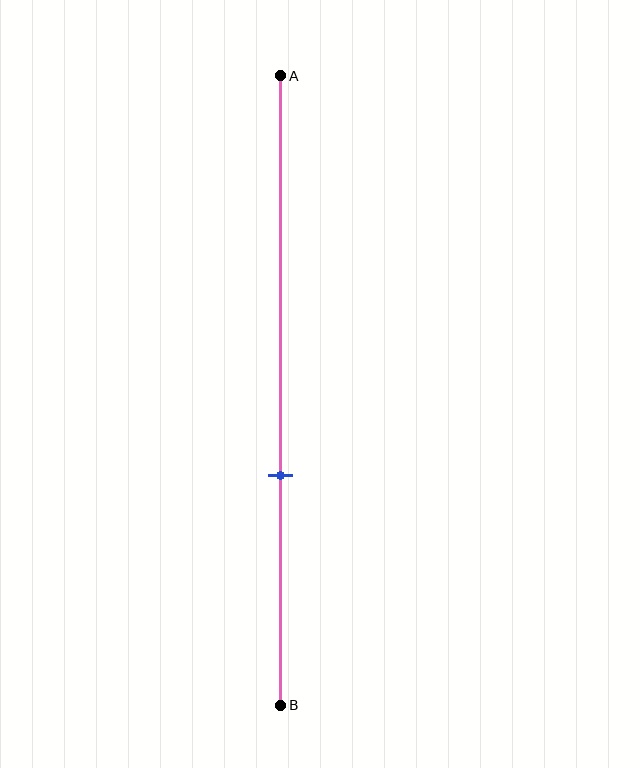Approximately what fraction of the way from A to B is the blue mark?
The blue mark is approximately 65% of the way from A to B.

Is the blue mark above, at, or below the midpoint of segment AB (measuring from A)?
The blue mark is below the midpoint of segment AB.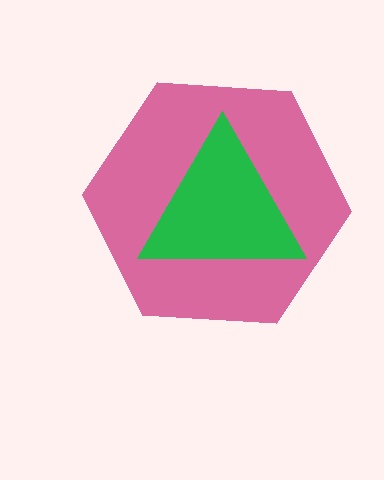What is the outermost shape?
The pink hexagon.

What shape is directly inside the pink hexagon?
The green triangle.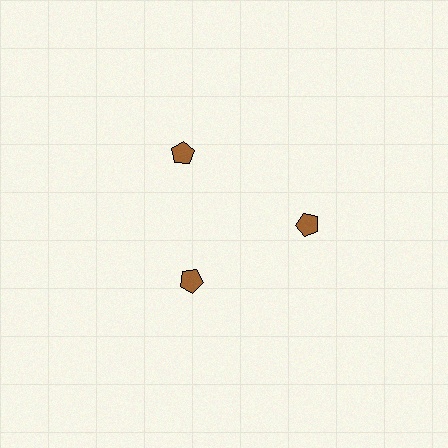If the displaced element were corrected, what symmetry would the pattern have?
It would have 3-fold rotational symmetry — the pattern would map onto itself every 120 degrees.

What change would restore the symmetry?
The symmetry would be restored by moving it outward, back onto the ring so that all 3 pentagons sit at equal angles and equal distance from the center.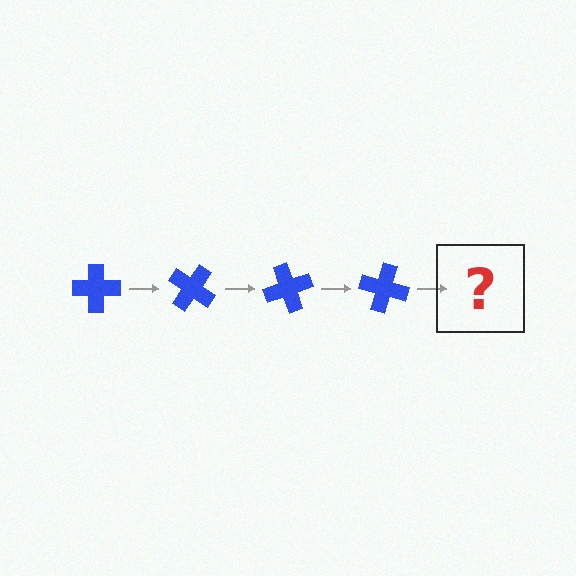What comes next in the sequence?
The next element should be a blue cross rotated 140 degrees.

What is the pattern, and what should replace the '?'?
The pattern is that the cross rotates 35 degrees each step. The '?' should be a blue cross rotated 140 degrees.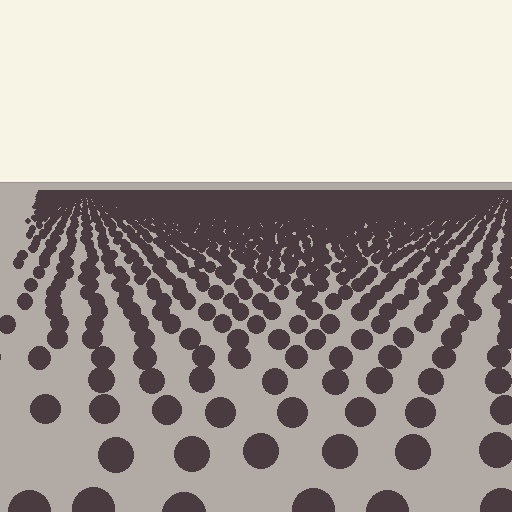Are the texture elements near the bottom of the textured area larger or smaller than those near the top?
Larger. Near the bottom, elements are closer to the viewer and appear at a bigger on-screen size.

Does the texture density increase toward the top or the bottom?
Density increases toward the top.